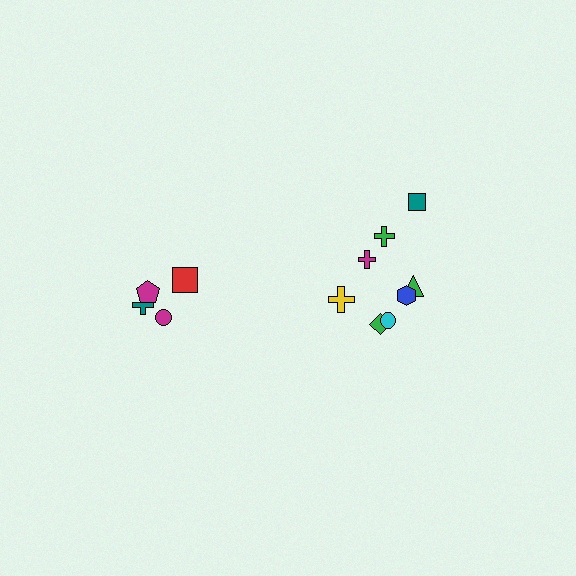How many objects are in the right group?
There are 8 objects.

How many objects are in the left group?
There are 4 objects.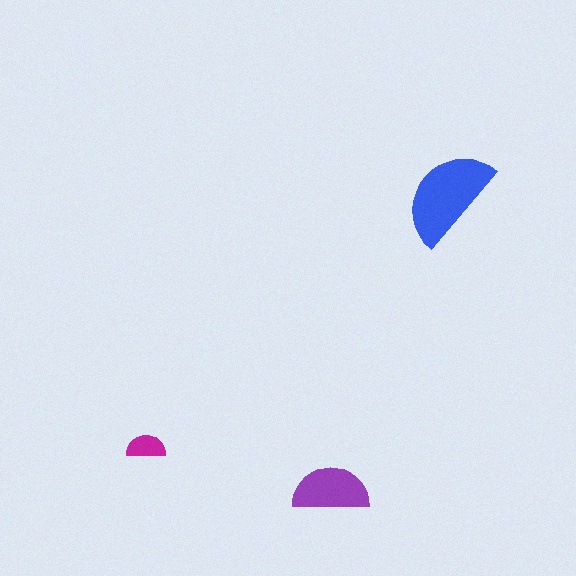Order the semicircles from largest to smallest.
the blue one, the purple one, the magenta one.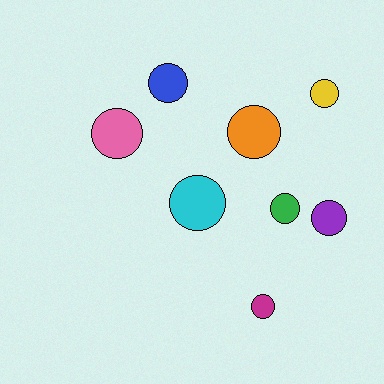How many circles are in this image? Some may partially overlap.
There are 8 circles.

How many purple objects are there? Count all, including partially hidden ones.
There is 1 purple object.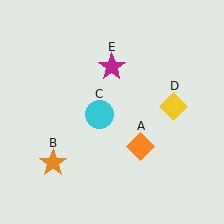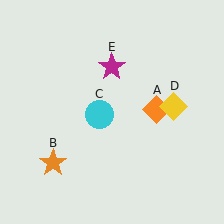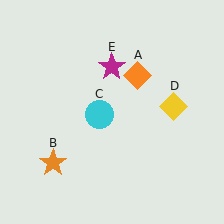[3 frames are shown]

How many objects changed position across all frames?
1 object changed position: orange diamond (object A).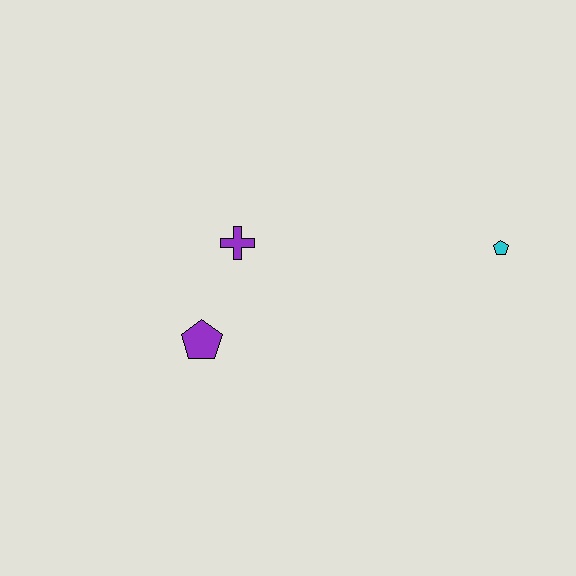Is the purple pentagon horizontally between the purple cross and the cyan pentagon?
No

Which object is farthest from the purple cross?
The cyan pentagon is farthest from the purple cross.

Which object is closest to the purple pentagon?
The purple cross is closest to the purple pentagon.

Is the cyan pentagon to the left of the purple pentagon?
No